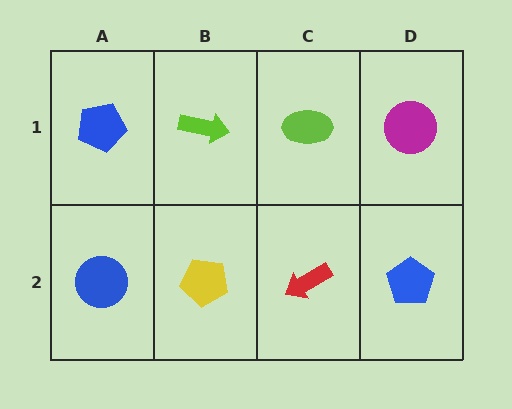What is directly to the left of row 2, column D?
A red arrow.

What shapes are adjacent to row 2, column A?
A blue pentagon (row 1, column A), a yellow pentagon (row 2, column B).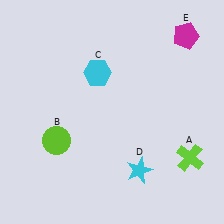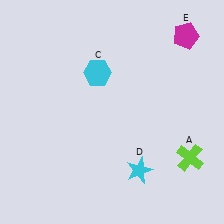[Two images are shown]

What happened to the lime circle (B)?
The lime circle (B) was removed in Image 2. It was in the bottom-left area of Image 1.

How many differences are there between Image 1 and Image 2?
There is 1 difference between the two images.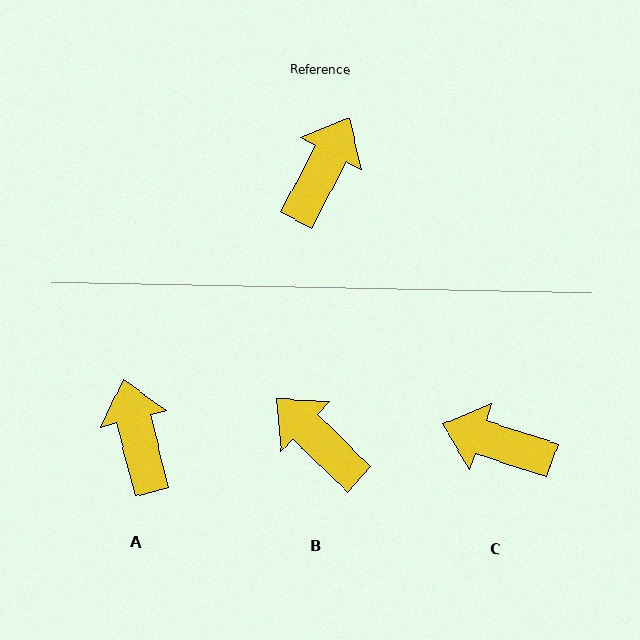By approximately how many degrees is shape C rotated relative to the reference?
Approximately 99 degrees counter-clockwise.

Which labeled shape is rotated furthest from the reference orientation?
C, about 99 degrees away.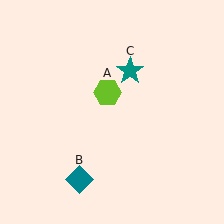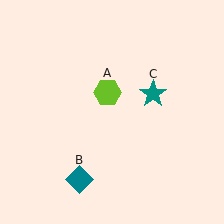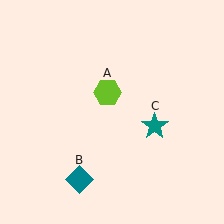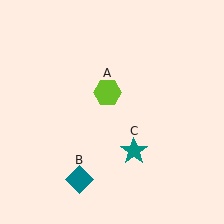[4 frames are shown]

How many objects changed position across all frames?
1 object changed position: teal star (object C).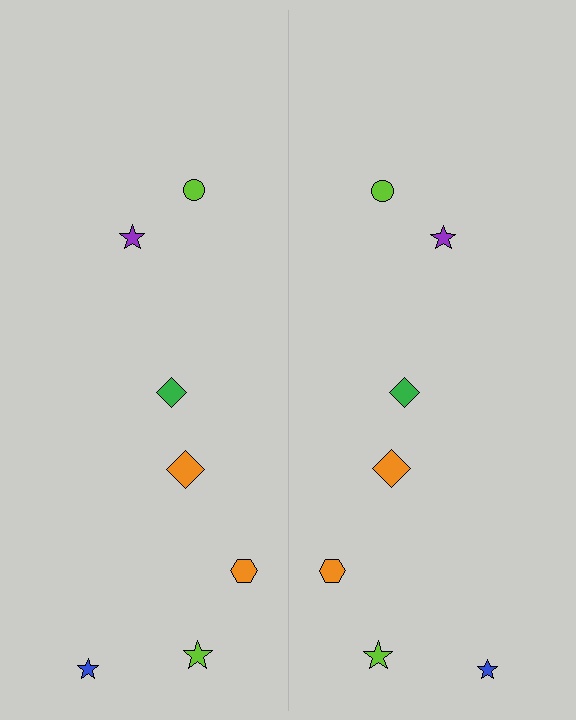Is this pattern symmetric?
Yes, this pattern has bilateral (reflection) symmetry.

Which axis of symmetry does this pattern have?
The pattern has a vertical axis of symmetry running through the center of the image.